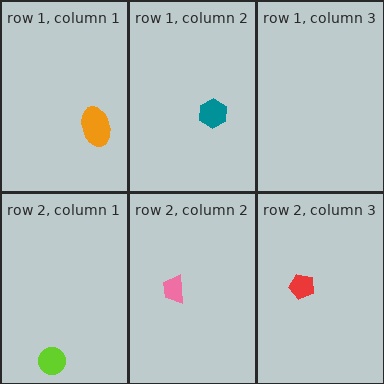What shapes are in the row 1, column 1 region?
The orange ellipse.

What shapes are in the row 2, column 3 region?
The red pentagon.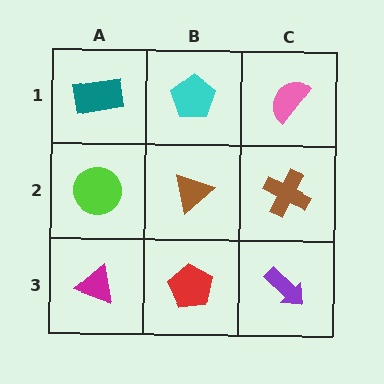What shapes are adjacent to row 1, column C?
A brown cross (row 2, column C), a cyan pentagon (row 1, column B).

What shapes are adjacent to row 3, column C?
A brown cross (row 2, column C), a red pentagon (row 3, column B).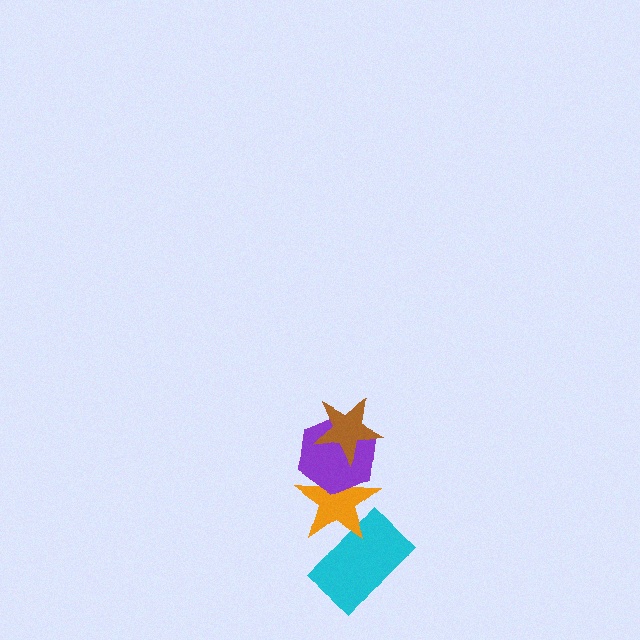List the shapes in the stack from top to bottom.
From top to bottom: the brown star, the purple hexagon, the orange star, the cyan rectangle.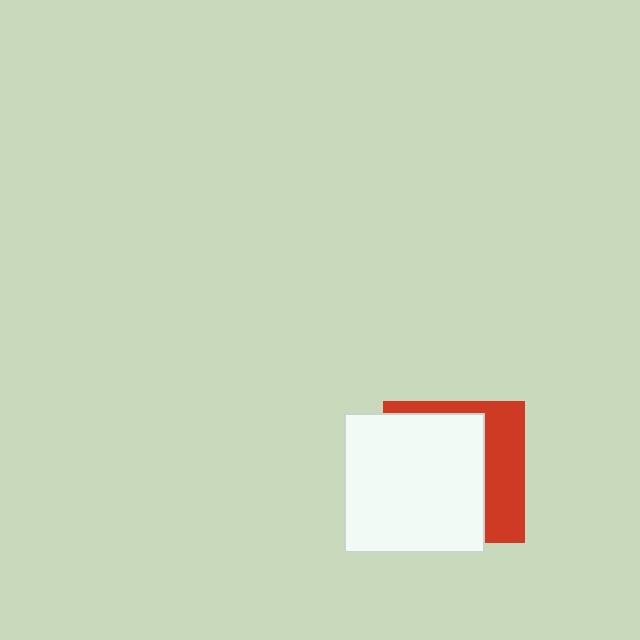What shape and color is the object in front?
The object in front is a white square.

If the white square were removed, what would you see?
You would see the complete red square.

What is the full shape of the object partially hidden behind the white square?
The partially hidden object is a red square.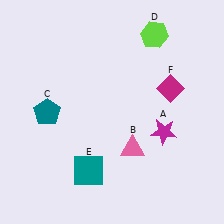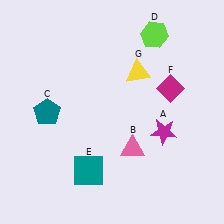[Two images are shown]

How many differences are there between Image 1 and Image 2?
There is 1 difference between the two images.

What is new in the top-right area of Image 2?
A yellow triangle (G) was added in the top-right area of Image 2.